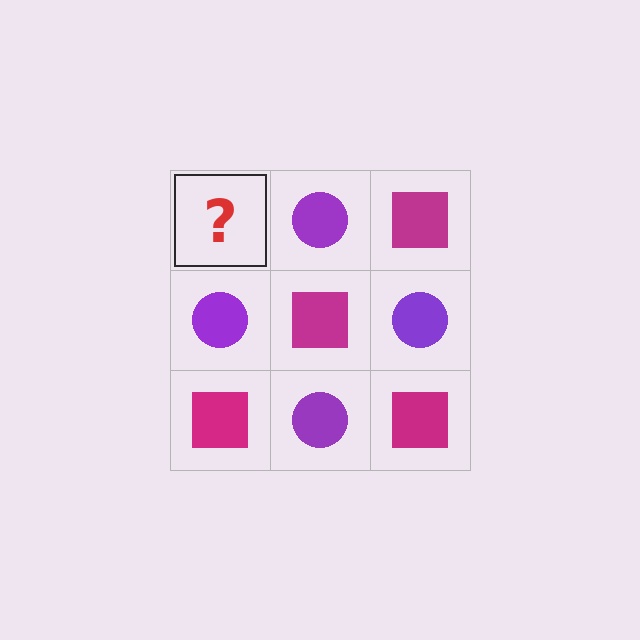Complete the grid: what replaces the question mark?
The question mark should be replaced with a magenta square.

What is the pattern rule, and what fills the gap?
The rule is that it alternates magenta square and purple circle in a checkerboard pattern. The gap should be filled with a magenta square.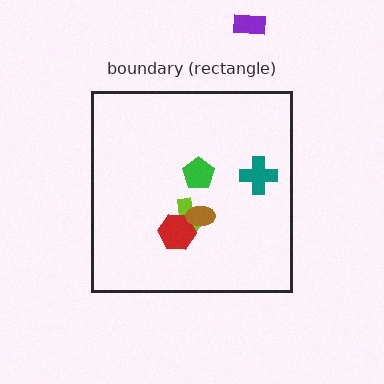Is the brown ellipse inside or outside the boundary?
Inside.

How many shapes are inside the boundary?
5 inside, 1 outside.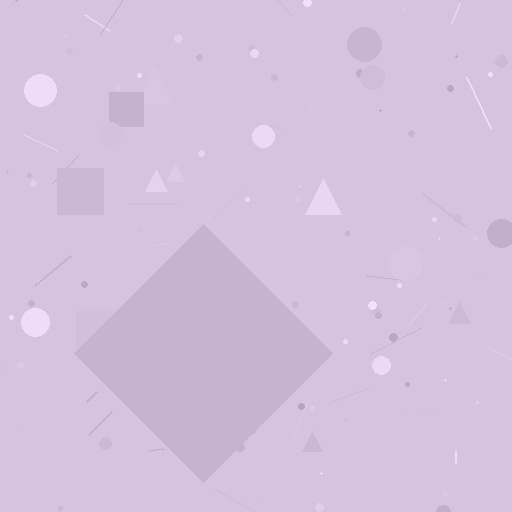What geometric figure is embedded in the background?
A diamond is embedded in the background.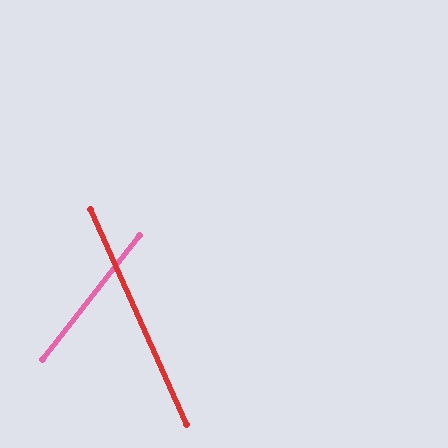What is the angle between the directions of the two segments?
Approximately 62 degrees.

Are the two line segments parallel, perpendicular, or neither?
Neither parallel nor perpendicular — they differ by about 62°.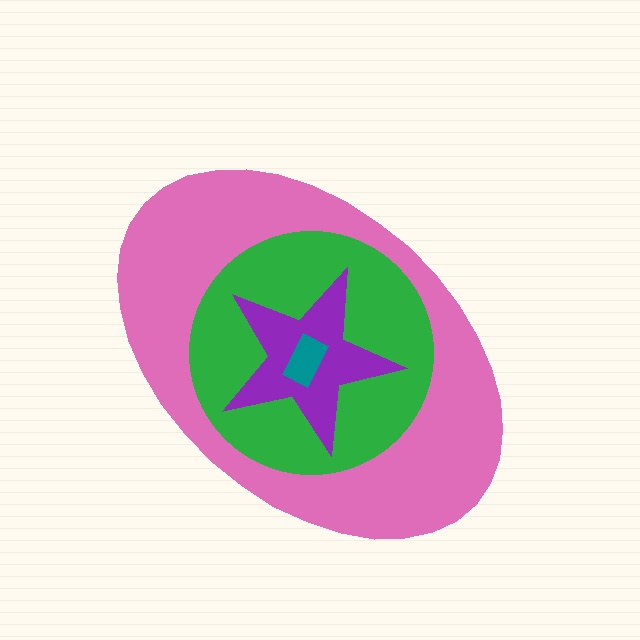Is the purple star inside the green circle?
Yes.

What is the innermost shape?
The teal rectangle.